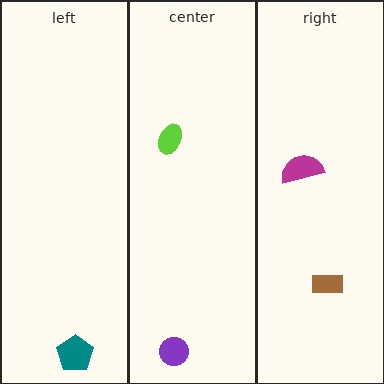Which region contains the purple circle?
The center region.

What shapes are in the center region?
The purple circle, the lime ellipse.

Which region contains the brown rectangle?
The right region.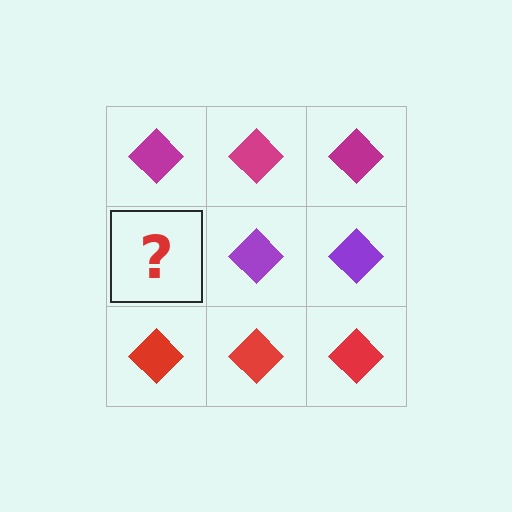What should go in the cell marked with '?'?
The missing cell should contain a purple diamond.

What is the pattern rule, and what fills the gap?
The rule is that each row has a consistent color. The gap should be filled with a purple diamond.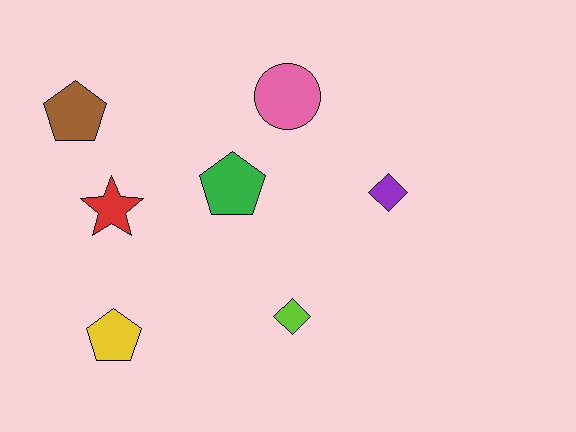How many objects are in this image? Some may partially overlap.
There are 7 objects.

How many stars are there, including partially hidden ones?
There is 1 star.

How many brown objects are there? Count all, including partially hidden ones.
There is 1 brown object.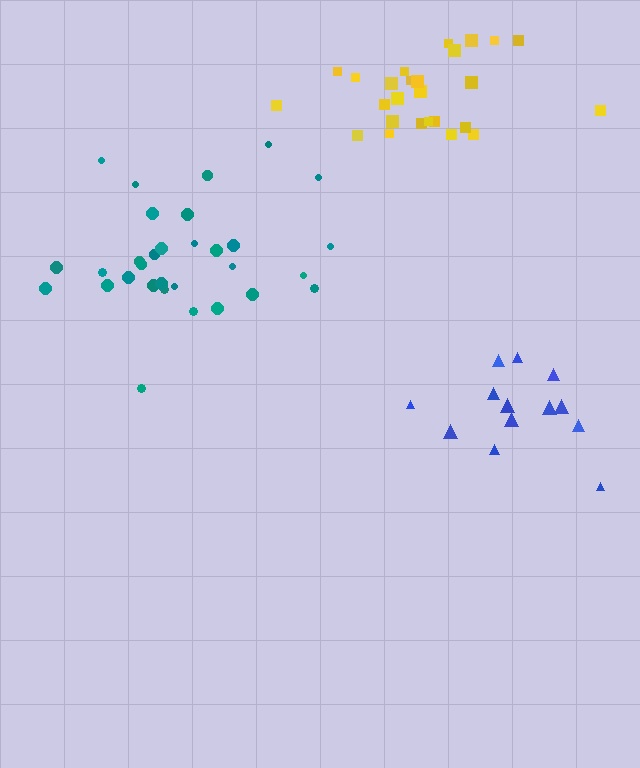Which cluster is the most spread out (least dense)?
Blue.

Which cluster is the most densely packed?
Yellow.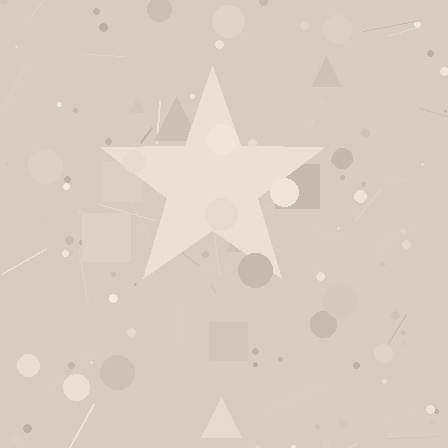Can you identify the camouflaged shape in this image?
The camouflaged shape is a star.